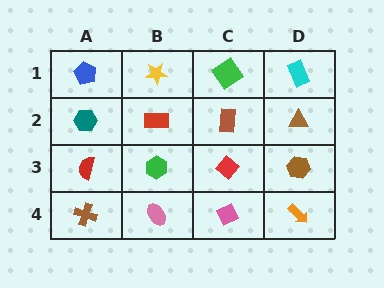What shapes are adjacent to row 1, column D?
A brown triangle (row 2, column D), a green diamond (row 1, column C).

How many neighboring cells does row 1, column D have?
2.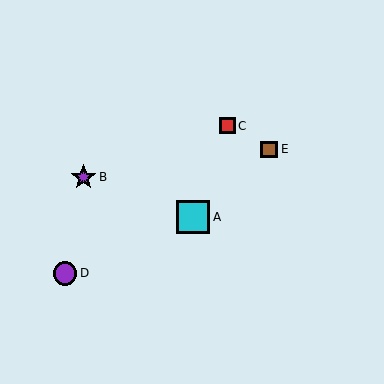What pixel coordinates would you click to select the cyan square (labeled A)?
Click at (193, 217) to select the cyan square A.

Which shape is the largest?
The cyan square (labeled A) is the largest.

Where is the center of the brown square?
The center of the brown square is at (269, 149).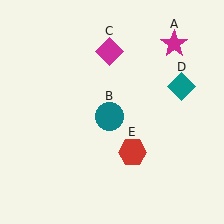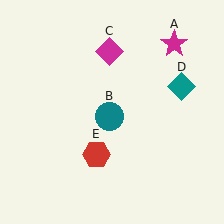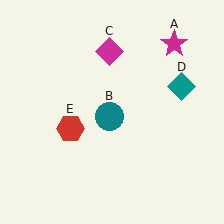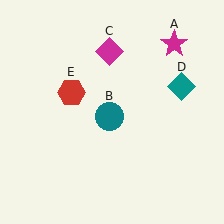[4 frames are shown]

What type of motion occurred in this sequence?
The red hexagon (object E) rotated clockwise around the center of the scene.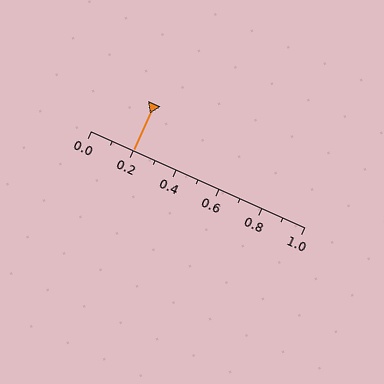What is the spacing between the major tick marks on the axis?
The major ticks are spaced 0.2 apart.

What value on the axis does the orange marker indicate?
The marker indicates approximately 0.2.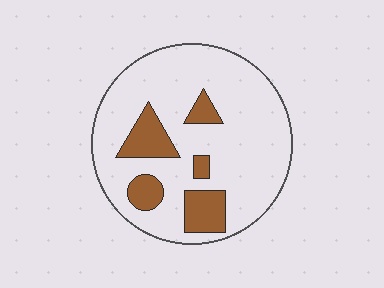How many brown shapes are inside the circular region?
5.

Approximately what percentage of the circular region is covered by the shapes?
Approximately 20%.